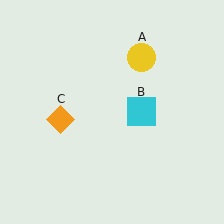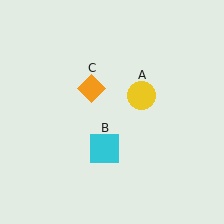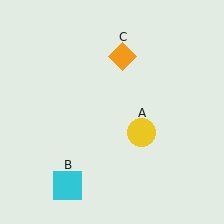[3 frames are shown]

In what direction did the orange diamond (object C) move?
The orange diamond (object C) moved up and to the right.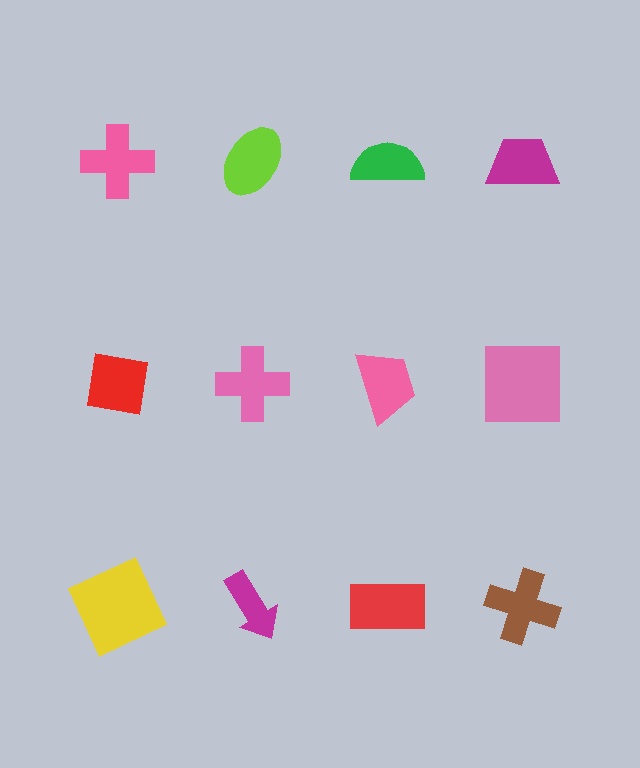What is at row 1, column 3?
A green semicircle.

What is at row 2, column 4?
A pink square.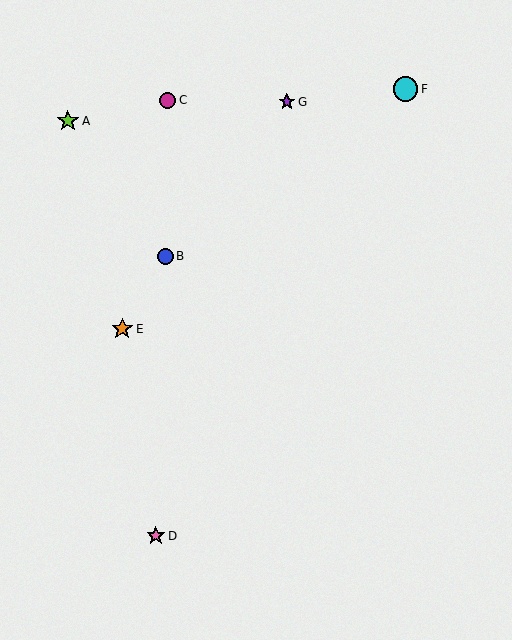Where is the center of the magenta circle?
The center of the magenta circle is at (168, 100).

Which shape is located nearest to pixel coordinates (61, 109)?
The lime star (labeled A) at (68, 121) is nearest to that location.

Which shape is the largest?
The cyan circle (labeled F) is the largest.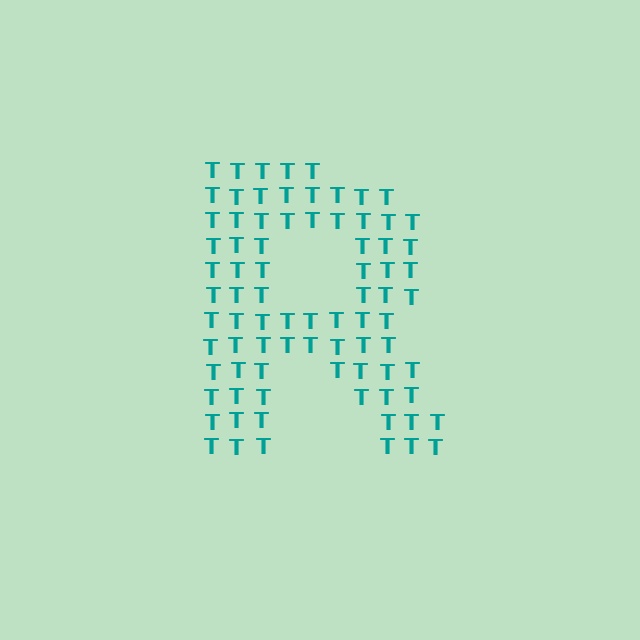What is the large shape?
The large shape is the letter R.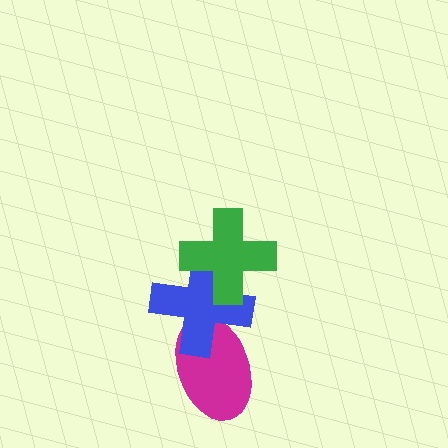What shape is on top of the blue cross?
The green cross is on top of the blue cross.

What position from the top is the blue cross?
The blue cross is 2nd from the top.